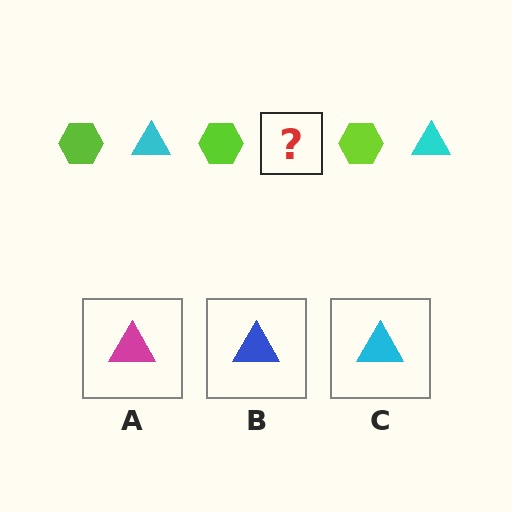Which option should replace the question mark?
Option C.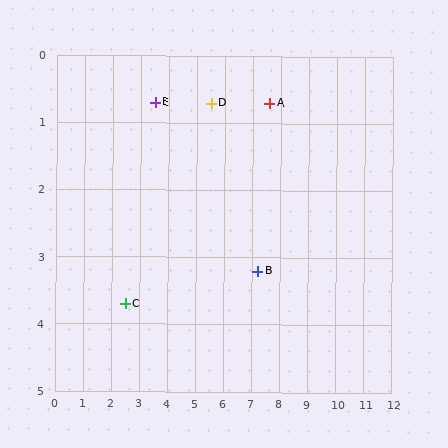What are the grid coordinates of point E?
Point E is at approximately (3.5, 0.7).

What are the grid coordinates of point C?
Point C is at approximately (2.5, 3.7).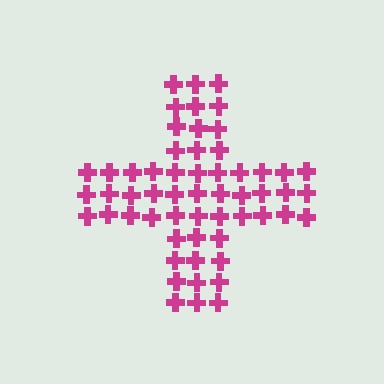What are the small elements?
The small elements are crosses.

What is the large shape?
The large shape is a cross.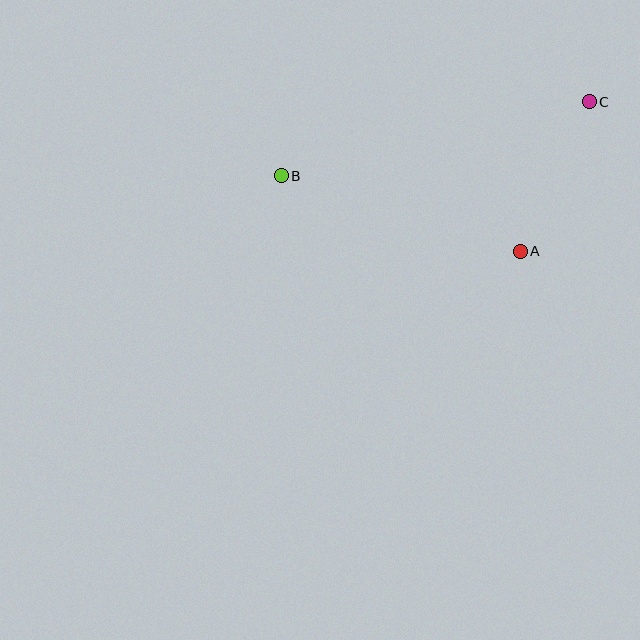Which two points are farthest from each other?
Points B and C are farthest from each other.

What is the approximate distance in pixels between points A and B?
The distance between A and B is approximately 250 pixels.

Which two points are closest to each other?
Points A and C are closest to each other.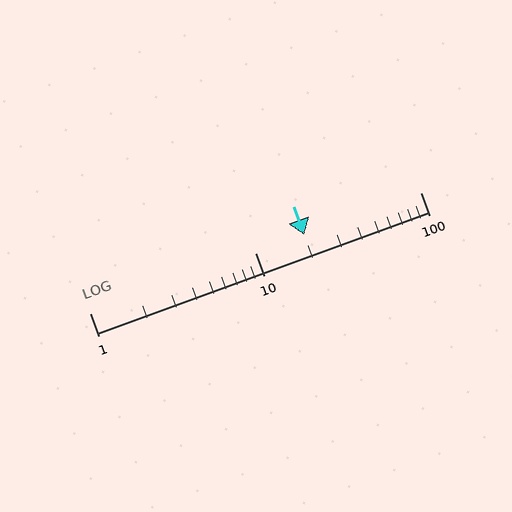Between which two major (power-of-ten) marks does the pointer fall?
The pointer is between 10 and 100.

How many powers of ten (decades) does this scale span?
The scale spans 2 decades, from 1 to 100.